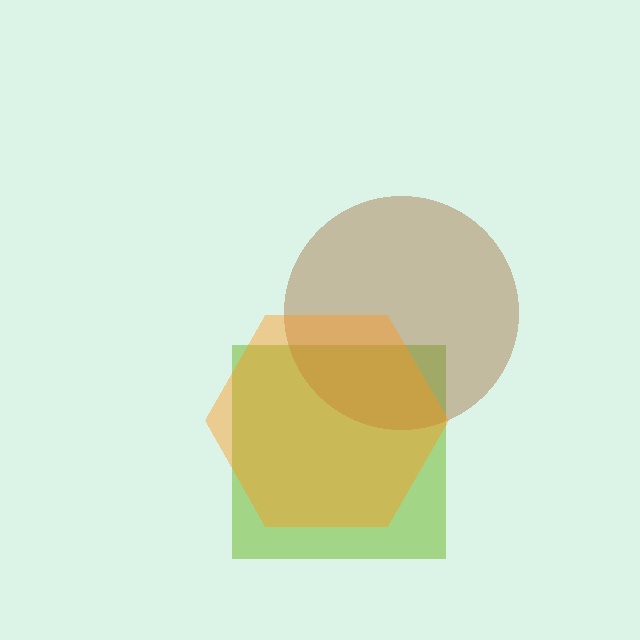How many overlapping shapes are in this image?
There are 3 overlapping shapes in the image.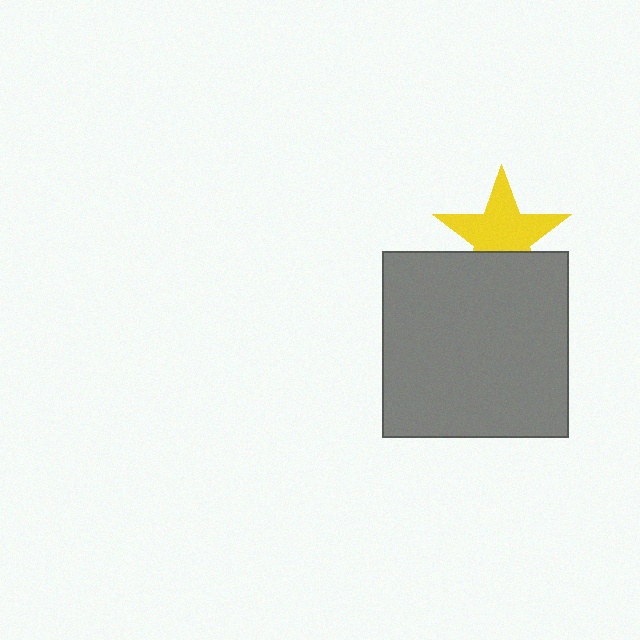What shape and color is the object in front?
The object in front is a gray square.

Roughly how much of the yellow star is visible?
Most of it is visible (roughly 69%).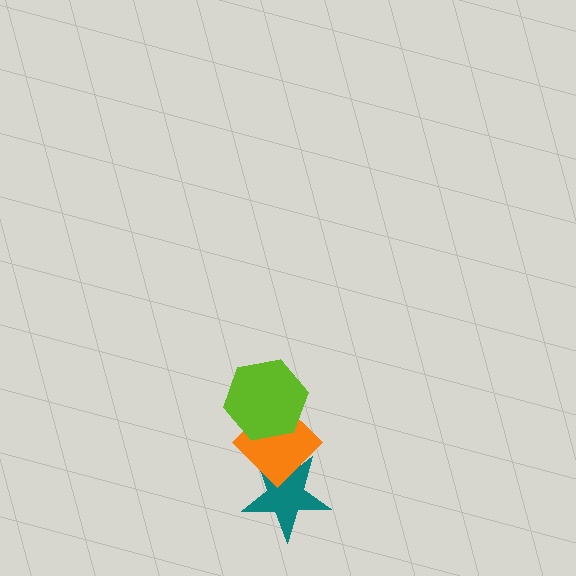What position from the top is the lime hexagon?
The lime hexagon is 1st from the top.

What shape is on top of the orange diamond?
The lime hexagon is on top of the orange diamond.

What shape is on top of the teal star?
The orange diamond is on top of the teal star.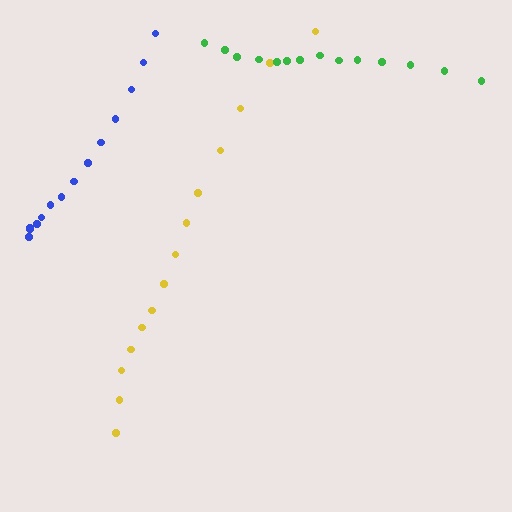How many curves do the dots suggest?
There are 3 distinct paths.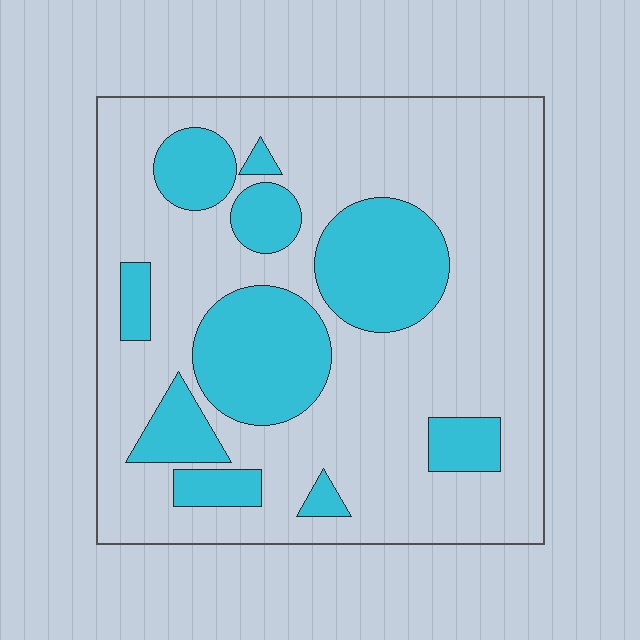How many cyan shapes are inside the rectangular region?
10.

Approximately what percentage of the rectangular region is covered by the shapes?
Approximately 30%.